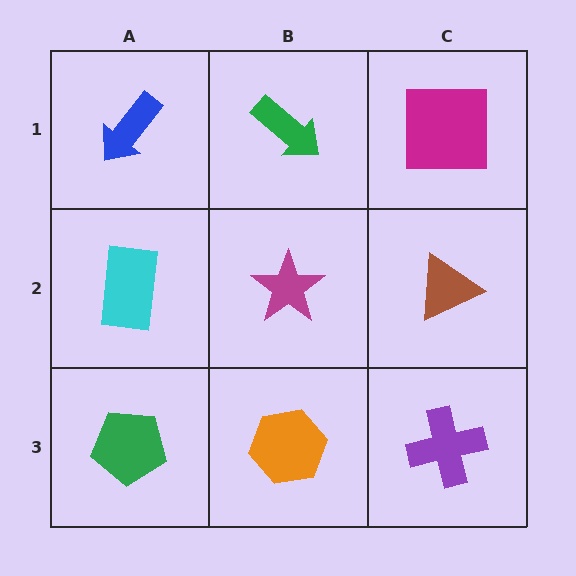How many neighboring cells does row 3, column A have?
2.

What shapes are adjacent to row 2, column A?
A blue arrow (row 1, column A), a green pentagon (row 3, column A), a magenta star (row 2, column B).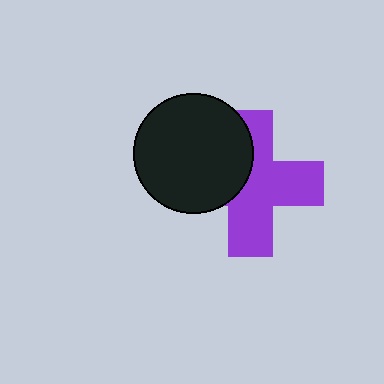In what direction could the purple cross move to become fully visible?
The purple cross could move right. That would shift it out from behind the black circle entirely.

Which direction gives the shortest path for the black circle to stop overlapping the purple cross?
Moving left gives the shortest separation.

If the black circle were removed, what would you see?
You would see the complete purple cross.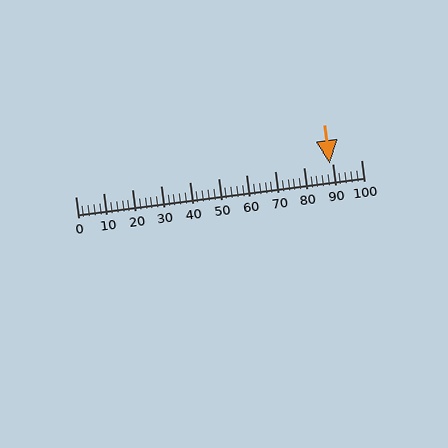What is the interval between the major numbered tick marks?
The major tick marks are spaced 10 units apart.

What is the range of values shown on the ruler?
The ruler shows values from 0 to 100.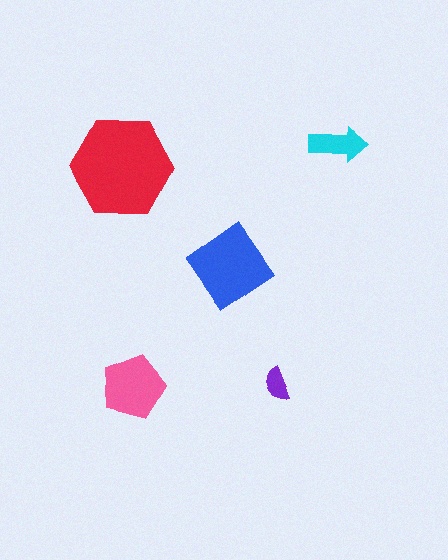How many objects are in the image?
There are 5 objects in the image.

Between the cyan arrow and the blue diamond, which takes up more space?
The blue diamond.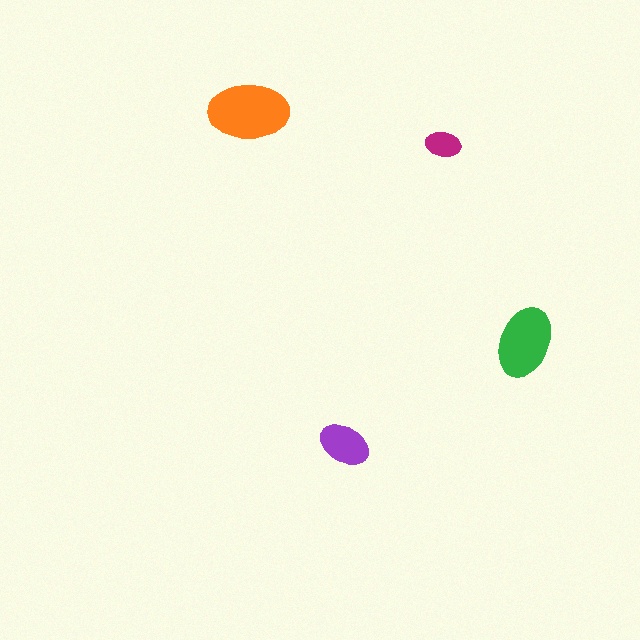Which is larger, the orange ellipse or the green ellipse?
The orange one.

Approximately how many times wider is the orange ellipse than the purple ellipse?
About 1.5 times wider.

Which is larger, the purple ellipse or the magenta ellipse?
The purple one.